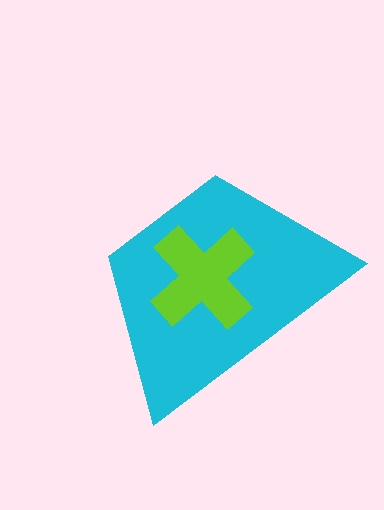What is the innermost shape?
The lime cross.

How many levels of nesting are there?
2.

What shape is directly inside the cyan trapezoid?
The lime cross.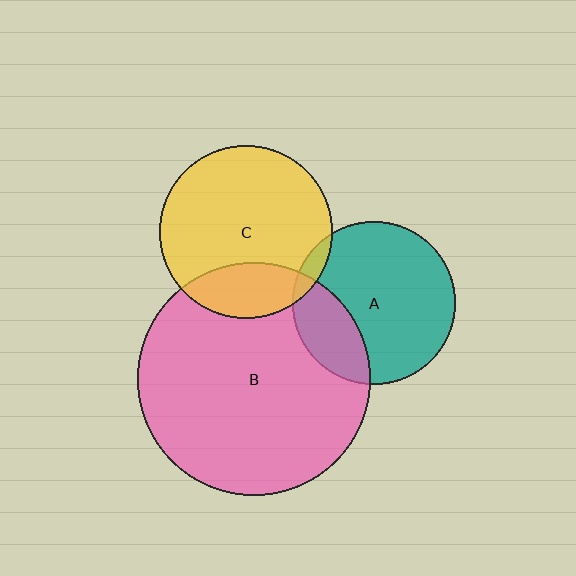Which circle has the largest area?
Circle B (pink).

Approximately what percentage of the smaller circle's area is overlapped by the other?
Approximately 25%.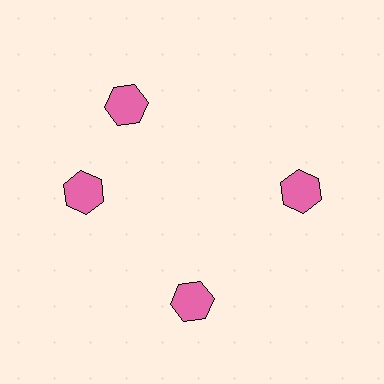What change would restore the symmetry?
The symmetry would be restored by rotating it back into even spacing with its neighbors so that all 4 hexagons sit at equal angles and equal distance from the center.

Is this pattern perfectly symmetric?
No. The 4 pink hexagons are arranged in a ring, but one element near the 12 o'clock position is rotated out of alignment along the ring, breaking the 4-fold rotational symmetry.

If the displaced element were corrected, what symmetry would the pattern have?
It would have 4-fold rotational symmetry — the pattern would map onto itself every 90 degrees.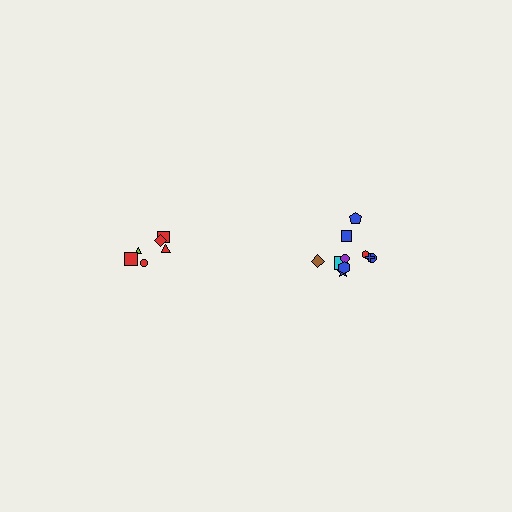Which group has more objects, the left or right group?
The right group.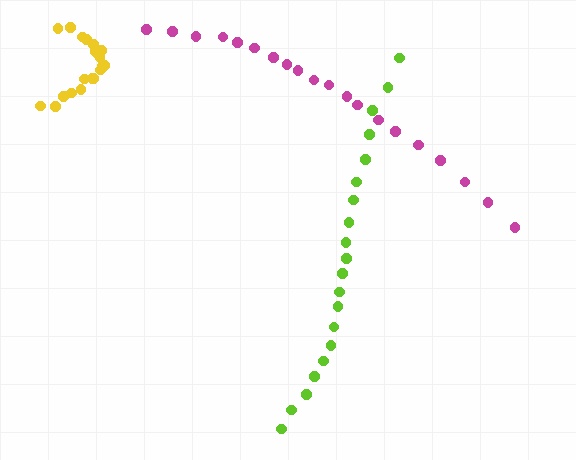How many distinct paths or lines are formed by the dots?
There are 3 distinct paths.